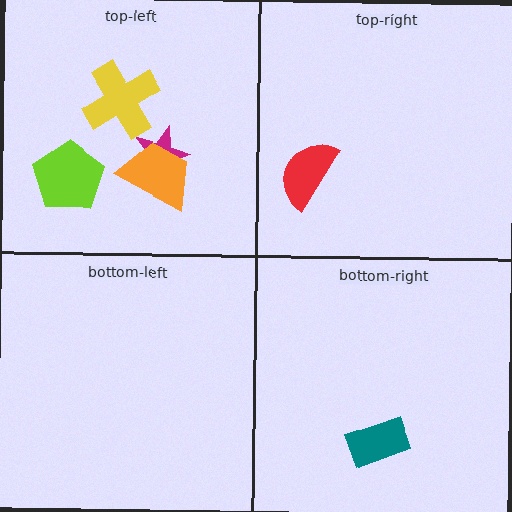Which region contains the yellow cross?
The top-left region.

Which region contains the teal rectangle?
The bottom-right region.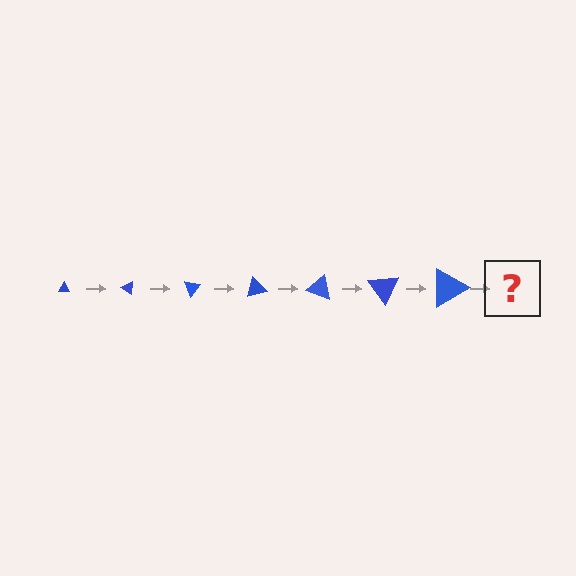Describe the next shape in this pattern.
It should be a triangle, larger than the previous one and rotated 245 degrees from the start.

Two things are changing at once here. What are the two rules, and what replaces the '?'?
The two rules are that the triangle grows larger each step and it rotates 35 degrees each step. The '?' should be a triangle, larger than the previous one and rotated 245 degrees from the start.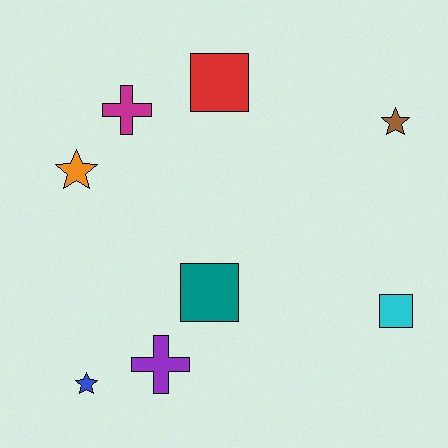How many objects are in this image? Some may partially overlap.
There are 8 objects.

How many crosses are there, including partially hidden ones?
There are 2 crosses.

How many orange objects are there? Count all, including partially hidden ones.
There is 1 orange object.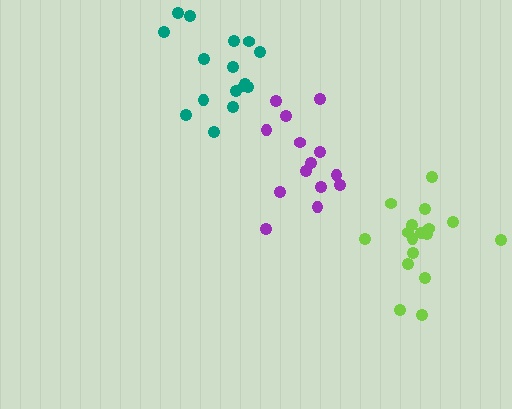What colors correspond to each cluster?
The clusters are colored: teal, purple, lime.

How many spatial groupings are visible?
There are 3 spatial groupings.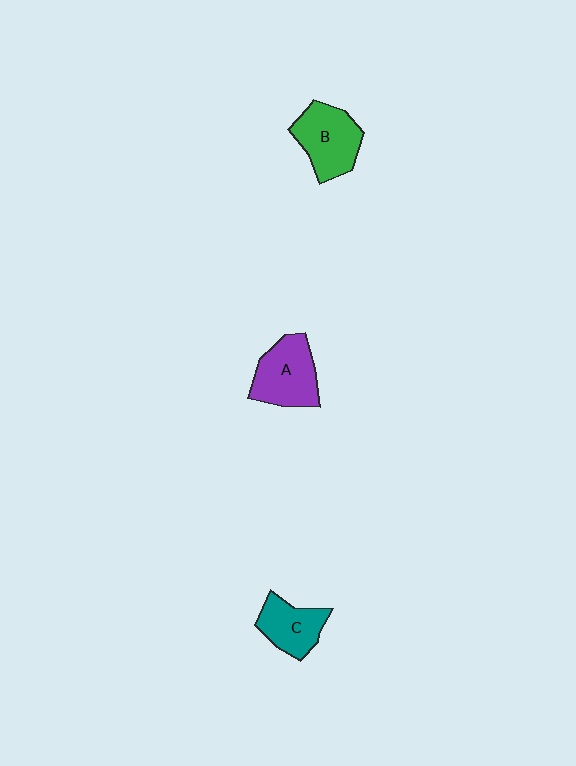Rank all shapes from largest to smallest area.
From largest to smallest: A (purple), B (green), C (teal).